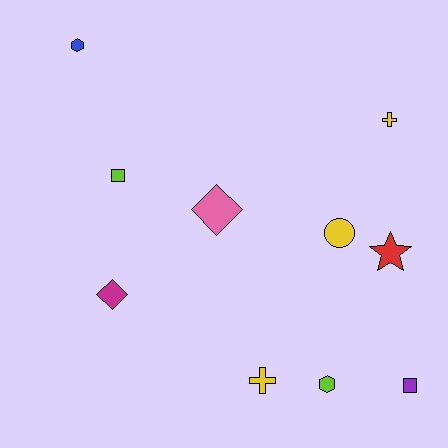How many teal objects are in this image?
There are no teal objects.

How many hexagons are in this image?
There are 2 hexagons.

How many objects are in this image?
There are 10 objects.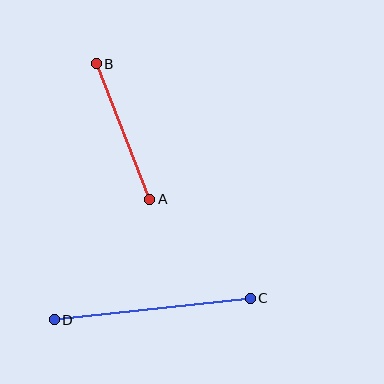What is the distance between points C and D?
The distance is approximately 197 pixels.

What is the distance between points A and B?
The distance is approximately 146 pixels.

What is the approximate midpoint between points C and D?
The midpoint is at approximately (152, 309) pixels.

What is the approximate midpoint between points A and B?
The midpoint is at approximately (123, 132) pixels.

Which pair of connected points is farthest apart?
Points C and D are farthest apart.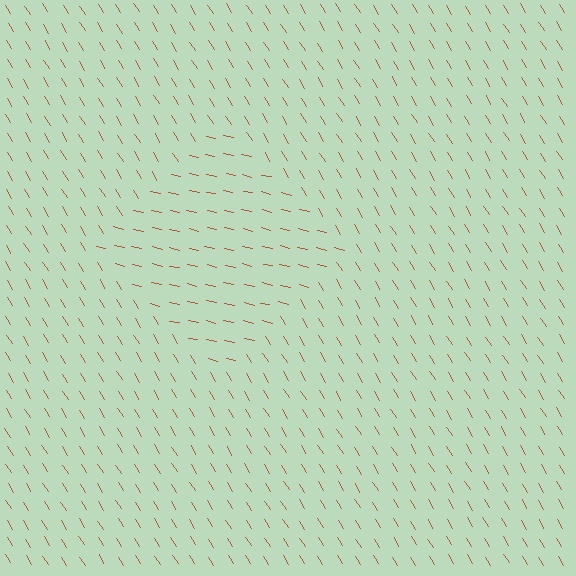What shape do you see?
I see a diamond.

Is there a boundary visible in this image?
Yes, there is a texture boundary formed by a change in line orientation.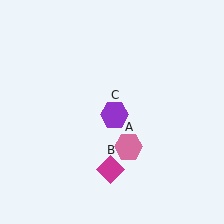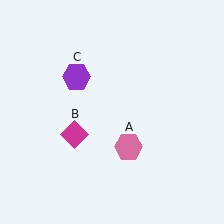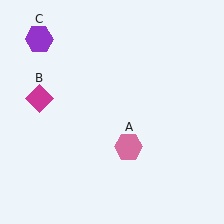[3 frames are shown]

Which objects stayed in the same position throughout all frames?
Pink hexagon (object A) remained stationary.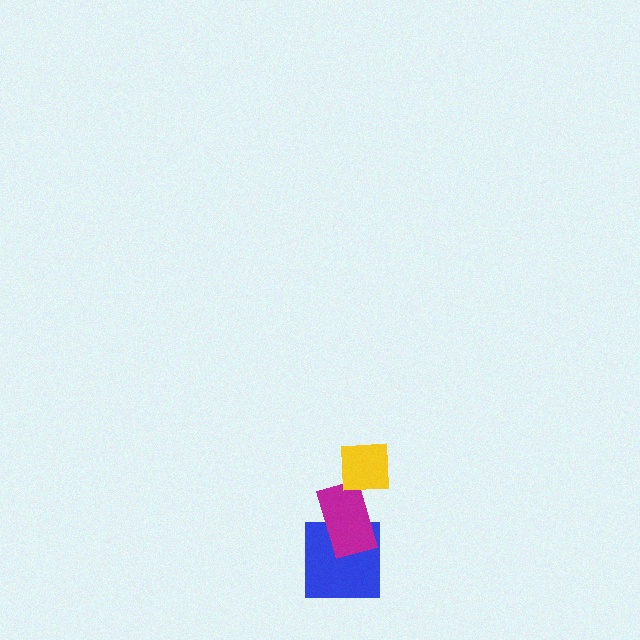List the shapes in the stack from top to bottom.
From top to bottom: the yellow square, the magenta rectangle, the blue square.